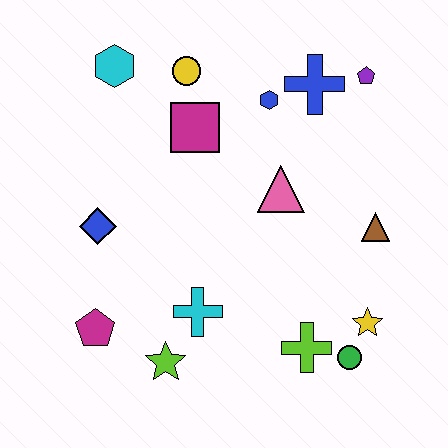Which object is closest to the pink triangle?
The blue hexagon is closest to the pink triangle.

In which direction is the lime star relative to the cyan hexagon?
The lime star is below the cyan hexagon.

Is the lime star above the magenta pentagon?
No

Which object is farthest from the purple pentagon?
The magenta pentagon is farthest from the purple pentagon.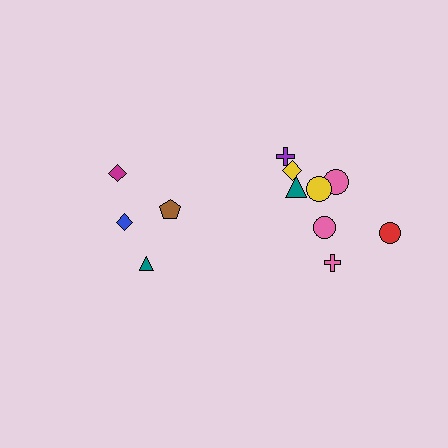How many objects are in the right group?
There are 8 objects.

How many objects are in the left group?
There are 4 objects.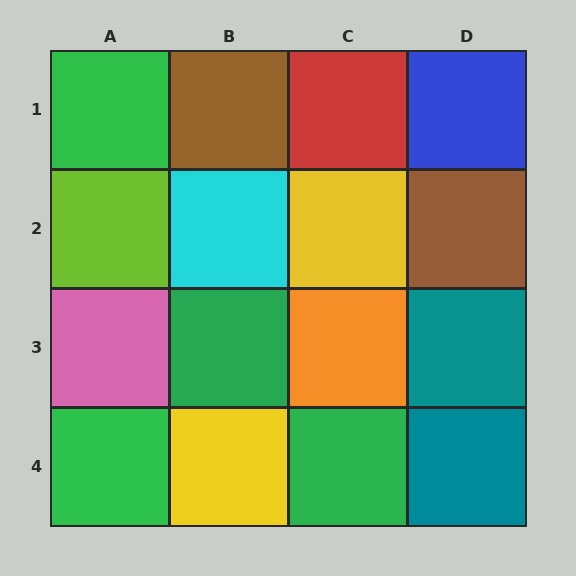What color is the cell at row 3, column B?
Green.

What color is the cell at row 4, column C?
Green.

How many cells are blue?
1 cell is blue.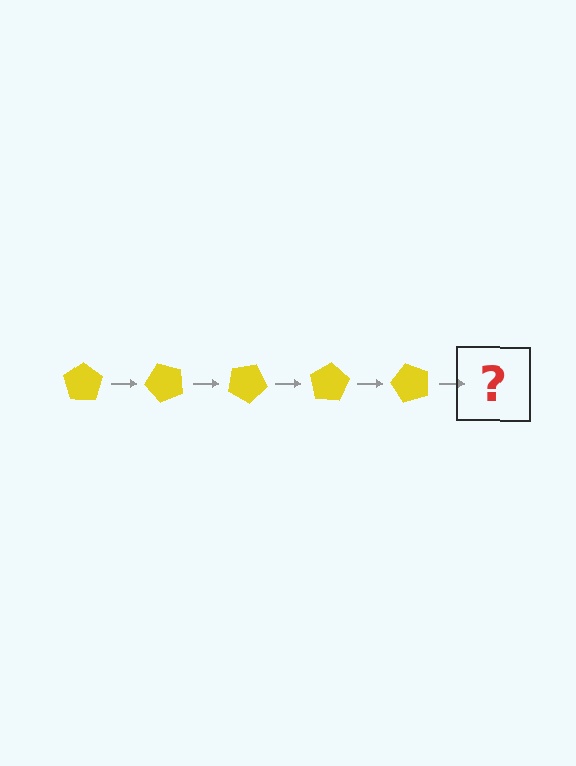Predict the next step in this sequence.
The next step is a yellow pentagon rotated 250 degrees.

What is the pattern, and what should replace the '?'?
The pattern is that the pentagon rotates 50 degrees each step. The '?' should be a yellow pentagon rotated 250 degrees.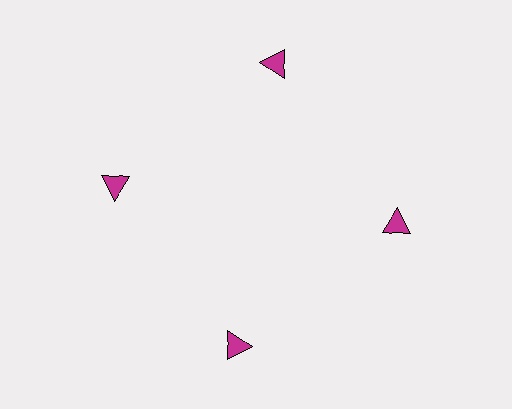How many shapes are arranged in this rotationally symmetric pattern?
There are 4 shapes, arranged in 4 groups of 1.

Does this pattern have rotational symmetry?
Yes, this pattern has 4-fold rotational symmetry. It looks the same after rotating 90 degrees around the center.